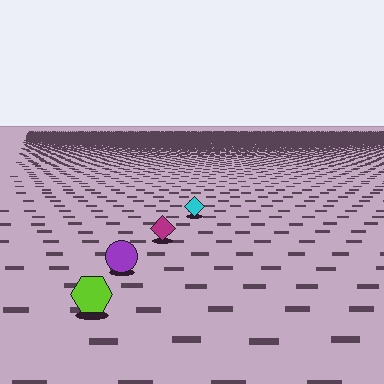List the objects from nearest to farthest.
From nearest to farthest: the lime hexagon, the purple circle, the magenta diamond, the cyan diamond.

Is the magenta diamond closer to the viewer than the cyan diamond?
Yes. The magenta diamond is closer — you can tell from the texture gradient: the ground texture is coarser near it.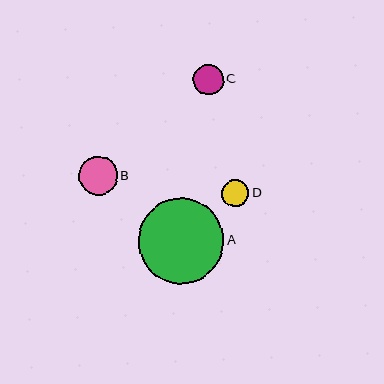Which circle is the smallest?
Circle D is the smallest with a size of approximately 27 pixels.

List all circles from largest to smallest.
From largest to smallest: A, B, C, D.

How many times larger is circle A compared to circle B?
Circle A is approximately 2.2 times the size of circle B.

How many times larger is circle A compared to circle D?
Circle A is approximately 3.2 times the size of circle D.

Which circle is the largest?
Circle A is the largest with a size of approximately 86 pixels.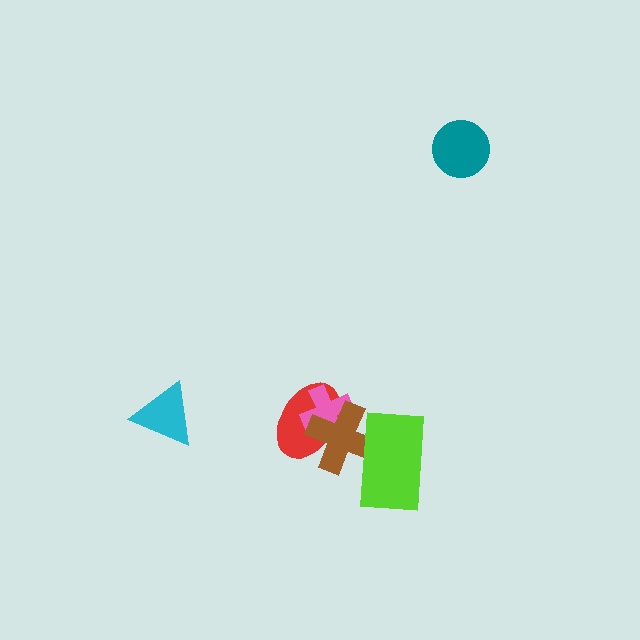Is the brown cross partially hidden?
Yes, it is partially covered by another shape.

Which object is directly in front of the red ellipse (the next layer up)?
The pink cross is directly in front of the red ellipse.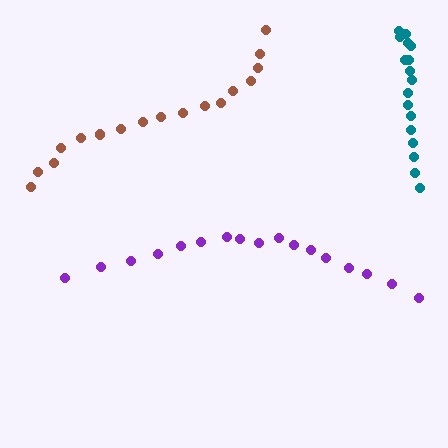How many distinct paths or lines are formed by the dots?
There are 3 distinct paths.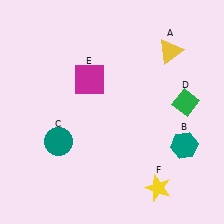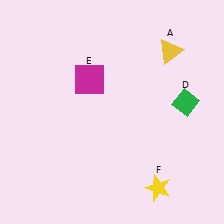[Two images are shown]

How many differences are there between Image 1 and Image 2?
There are 2 differences between the two images.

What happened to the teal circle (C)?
The teal circle (C) was removed in Image 2. It was in the bottom-left area of Image 1.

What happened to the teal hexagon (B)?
The teal hexagon (B) was removed in Image 2. It was in the bottom-right area of Image 1.